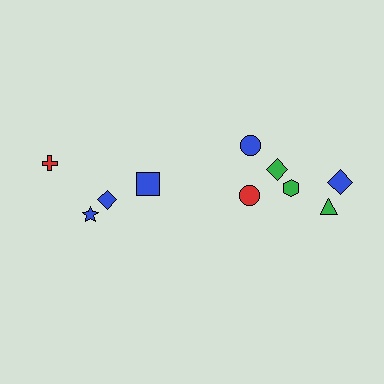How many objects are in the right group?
There are 6 objects.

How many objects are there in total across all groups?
There are 10 objects.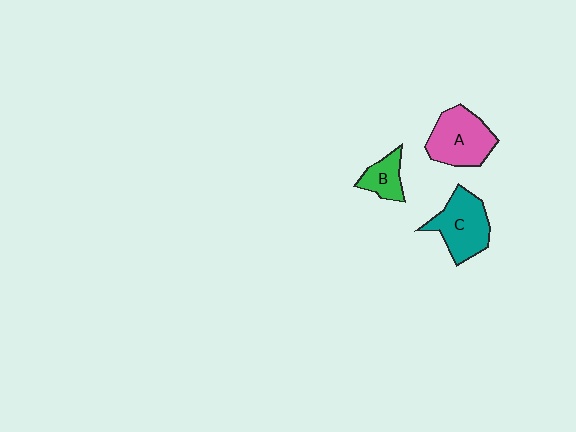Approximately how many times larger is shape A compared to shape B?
Approximately 2.0 times.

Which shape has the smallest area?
Shape B (green).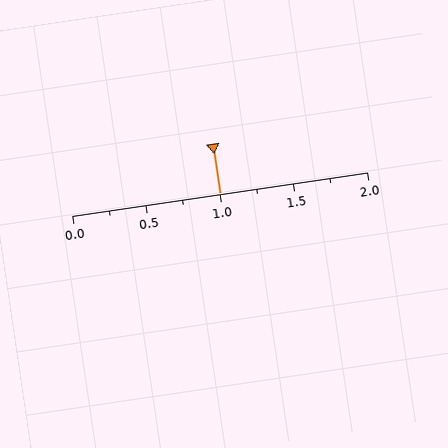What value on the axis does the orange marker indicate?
The marker indicates approximately 1.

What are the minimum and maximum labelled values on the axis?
The axis runs from 0.0 to 2.0.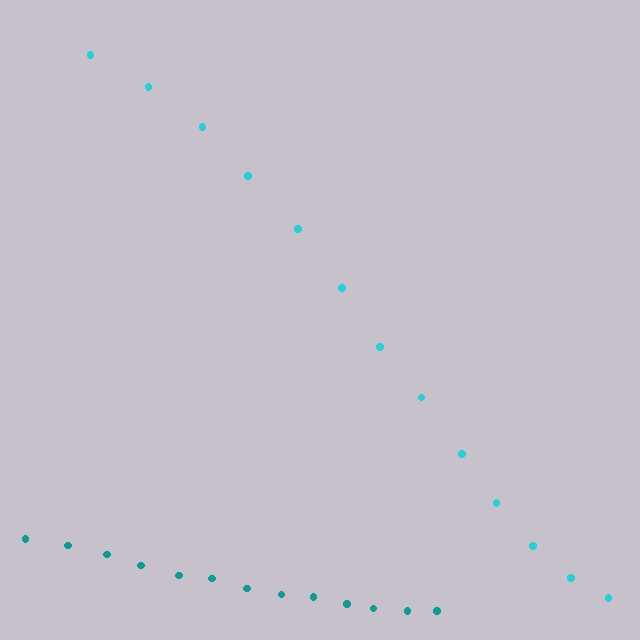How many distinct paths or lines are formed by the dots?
There are 2 distinct paths.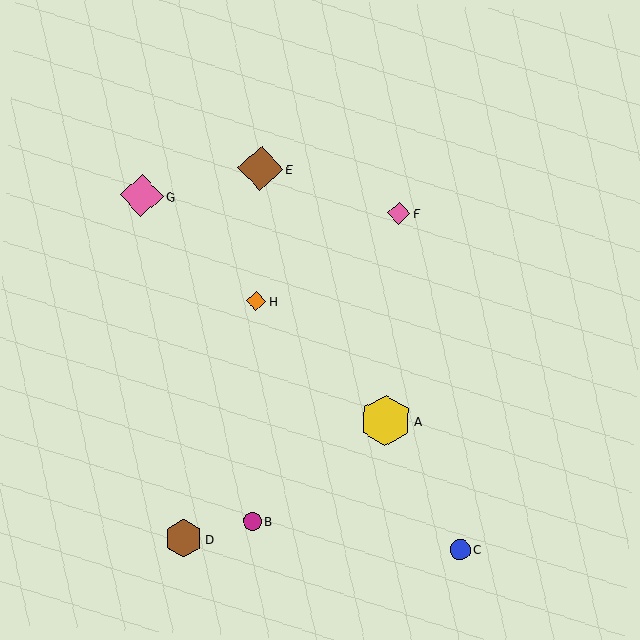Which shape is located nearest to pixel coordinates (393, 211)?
The pink diamond (labeled F) at (399, 213) is nearest to that location.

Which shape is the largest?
The yellow hexagon (labeled A) is the largest.